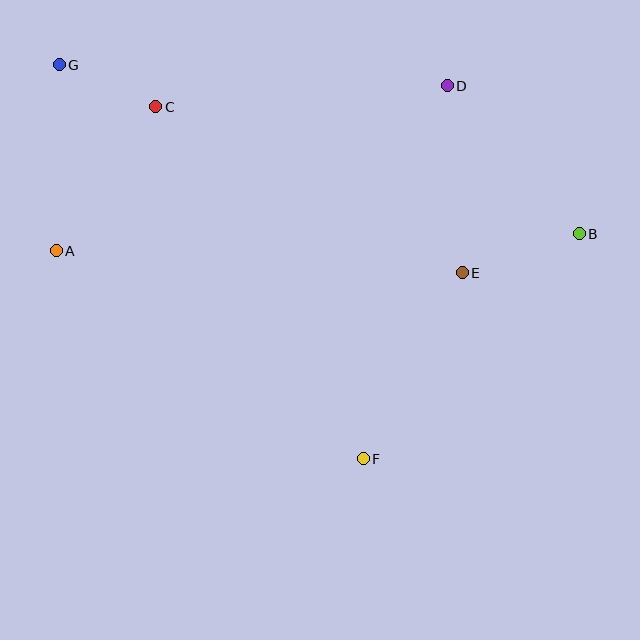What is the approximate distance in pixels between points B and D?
The distance between B and D is approximately 198 pixels.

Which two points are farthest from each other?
Points B and G are farthest from each other.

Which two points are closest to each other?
Points C and G are closest to each other.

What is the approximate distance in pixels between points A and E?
The distance between A and E is approximately 406 pixels.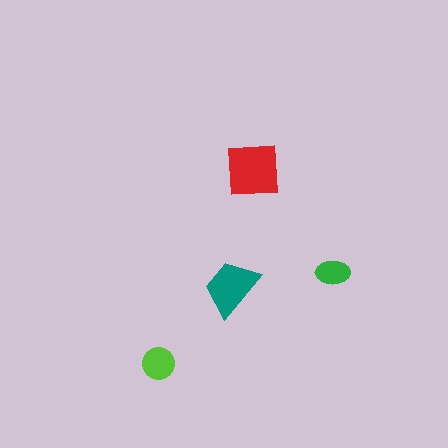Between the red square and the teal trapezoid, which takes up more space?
The red square.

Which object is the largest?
The red square.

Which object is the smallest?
The green ellipse.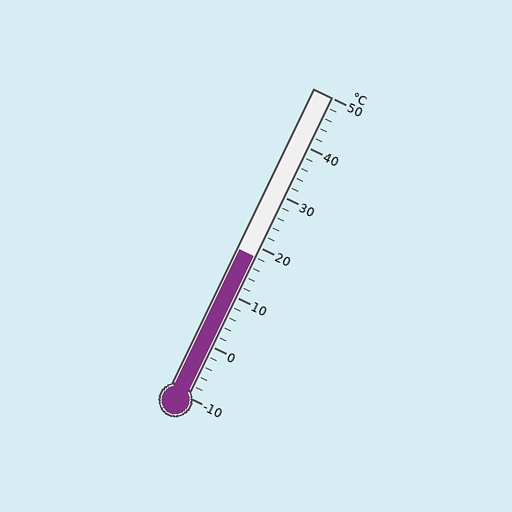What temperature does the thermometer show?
The thermometer shows approximately 18°C.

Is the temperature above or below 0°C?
The temperature is above 0°C.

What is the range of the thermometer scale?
The thermometer scale ranges from -10°C to 50°C.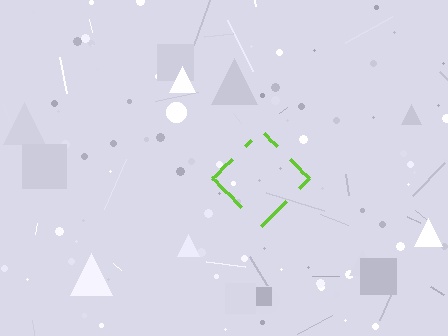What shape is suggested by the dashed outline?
The dashed outline suggests a diamond.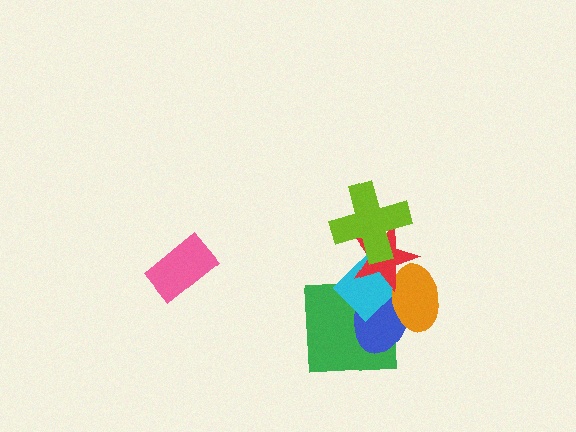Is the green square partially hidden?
Yes, it is partially covered by another shape.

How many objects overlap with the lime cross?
2 objects overlap with the lime cross.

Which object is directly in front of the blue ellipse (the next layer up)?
The cyan diamond is directly in front of the blue ellipse.